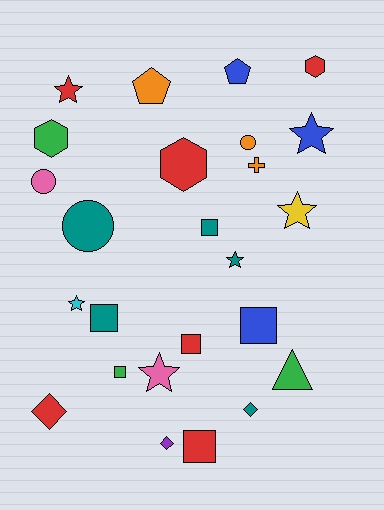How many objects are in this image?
There are 25 objects.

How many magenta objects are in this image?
There are no magenta objects.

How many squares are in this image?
There are 6 squares.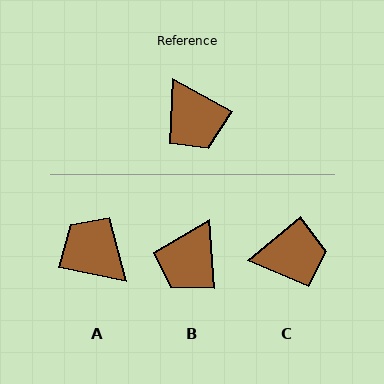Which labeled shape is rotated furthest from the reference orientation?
A, about 162 degrees away.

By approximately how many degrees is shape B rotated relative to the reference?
Approximately 57 degrees clockwise.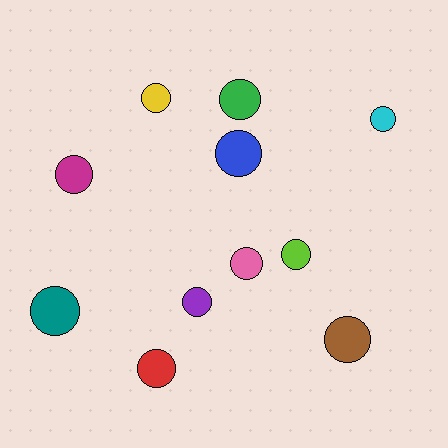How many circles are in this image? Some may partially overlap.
There are 11 circles.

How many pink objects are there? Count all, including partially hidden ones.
There is 1 pink object.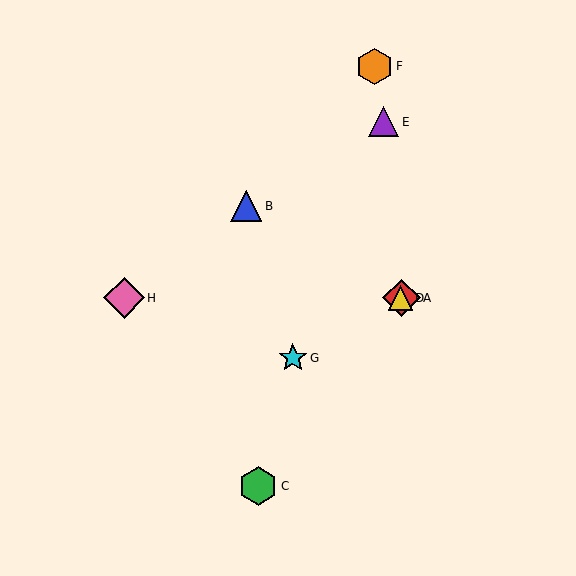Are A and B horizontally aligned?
No, A is at y≈298 and B is at y≈206.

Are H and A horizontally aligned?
Yes, both are at y≈298.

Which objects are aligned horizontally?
Objects A, D, H are aligned horizontally.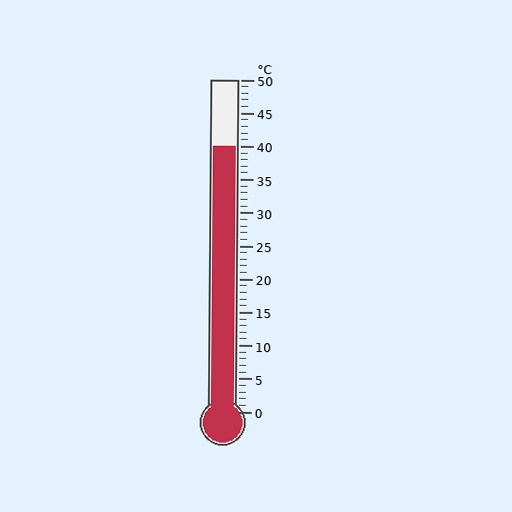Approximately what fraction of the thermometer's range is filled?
The thermometer is filled to approximately 80% of its range.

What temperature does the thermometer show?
The thermometer shows approximately 40°C.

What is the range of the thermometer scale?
The thermometer scale ranges from 0°C to 50°C.